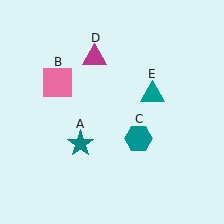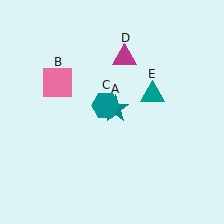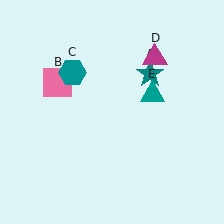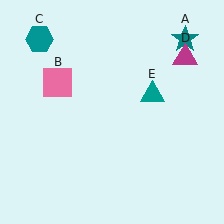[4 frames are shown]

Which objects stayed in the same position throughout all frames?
Pink square (object B) and teal triangle (object E) remained stationary.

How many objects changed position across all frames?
3 objects changed position: teal star (object A), teal hexagon (object C), magenta triangle (object D).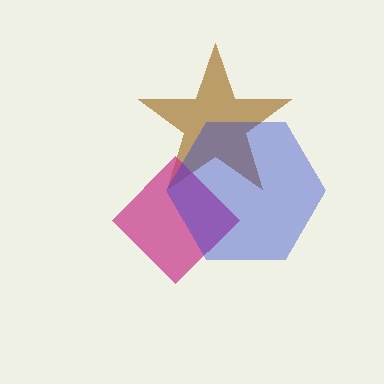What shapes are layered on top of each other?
The layered shapes are: a brown star, a magenta diamond, a blue hexagon.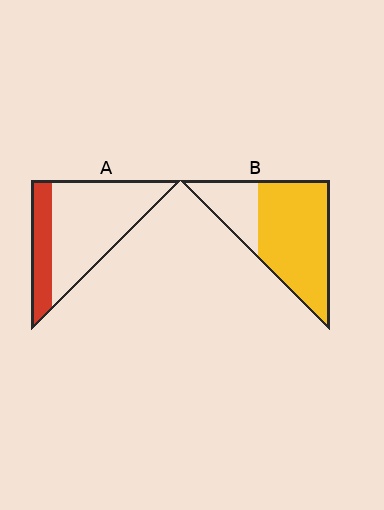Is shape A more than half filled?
No.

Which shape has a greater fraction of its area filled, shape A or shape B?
Shape B.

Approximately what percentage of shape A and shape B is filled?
A is approximately 25% and B is approximately 75%.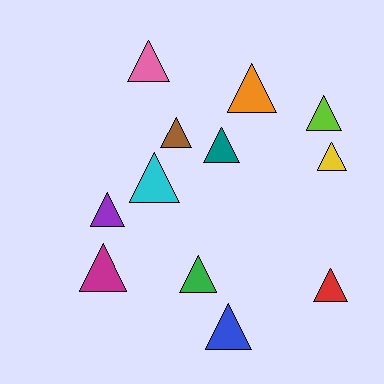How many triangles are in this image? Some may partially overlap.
There are 12 triangles.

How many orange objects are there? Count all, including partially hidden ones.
There is 1 orange object.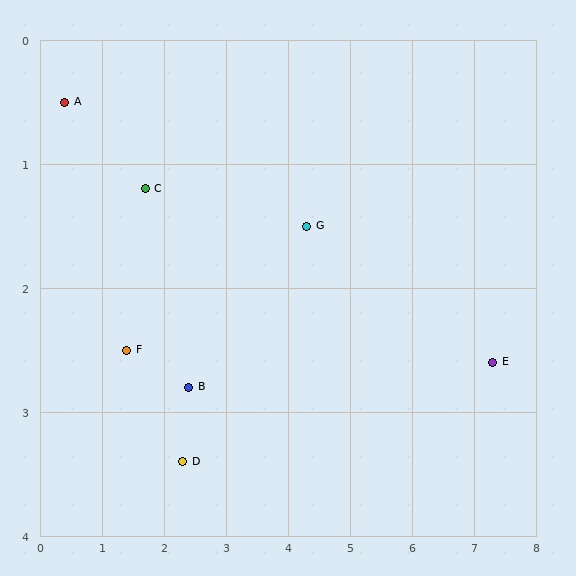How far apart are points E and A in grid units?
Points E and A are about 7.2 grid units apart.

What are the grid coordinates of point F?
Point F is at approximately (1.4, 2.5).